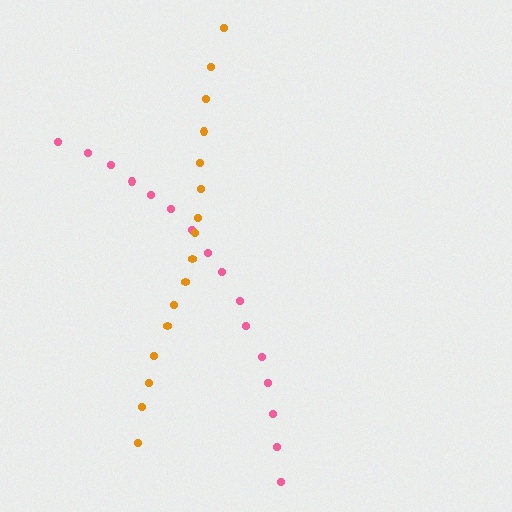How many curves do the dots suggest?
There are 2 distinct paths.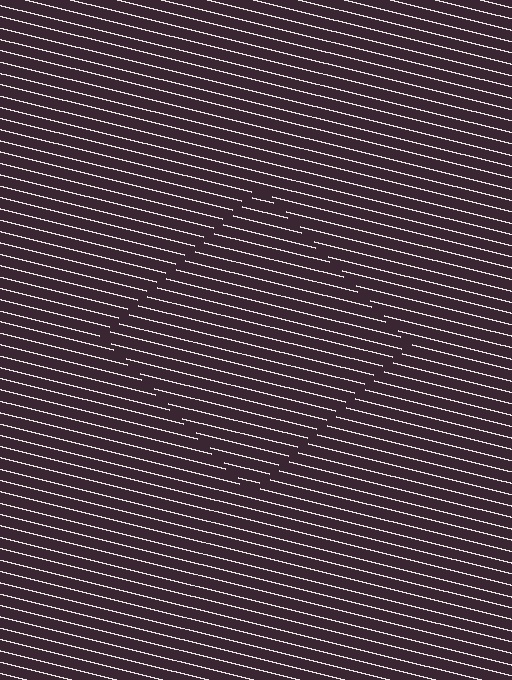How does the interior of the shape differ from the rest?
The interior of the shape contains the same grating, shifted by half a period — the contour is defined by the phase discontinuity where line-ends from the inner and outer gratings abut.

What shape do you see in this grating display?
An illusory square. The interior of the shape contains the same grating, shifted by half a period — the contour is defined by the phase discontinuity where line-ends from the inner and outer gratings abut.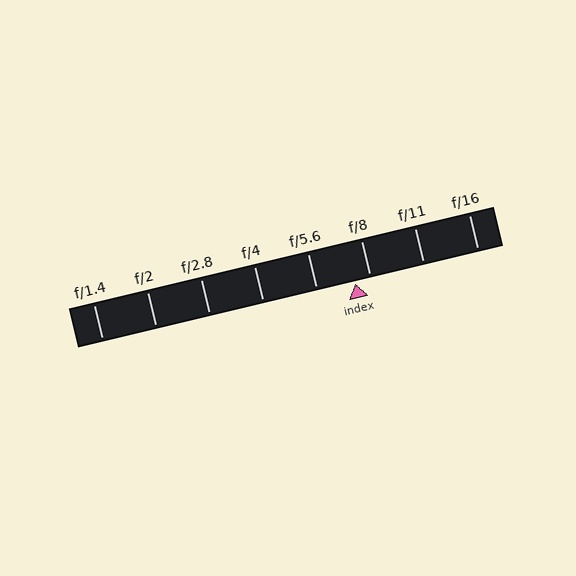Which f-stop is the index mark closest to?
The index mark is closest to f/8.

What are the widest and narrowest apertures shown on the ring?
The widest aperture shown is f/1.4 and the narrowest is f/16.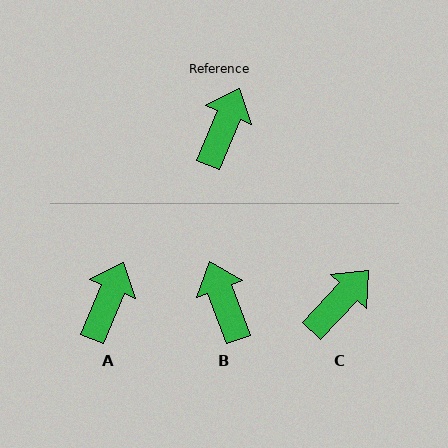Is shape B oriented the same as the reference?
No, it is off by about 43 degrees.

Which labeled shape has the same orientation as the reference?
A.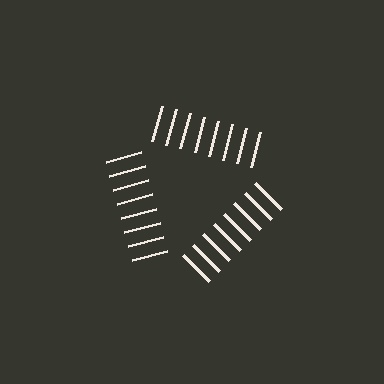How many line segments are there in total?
24 — 8 along each of the 3 edges.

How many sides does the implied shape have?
3 sides — the line-ends trace a triangle.